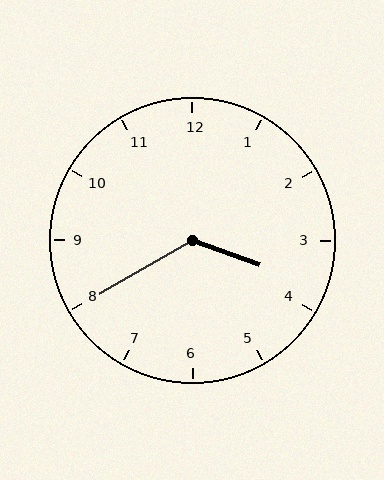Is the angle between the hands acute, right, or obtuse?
It is obtuse.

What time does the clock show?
3:40.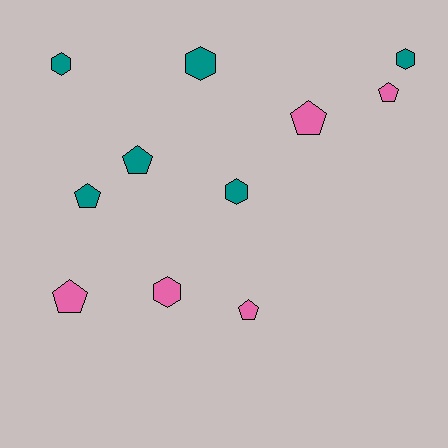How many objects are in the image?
There are 11 objects.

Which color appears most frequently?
Teal, with 6 objects.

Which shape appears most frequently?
Pentagon, with 6 objects.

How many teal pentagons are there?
There are 2 teal pentagons.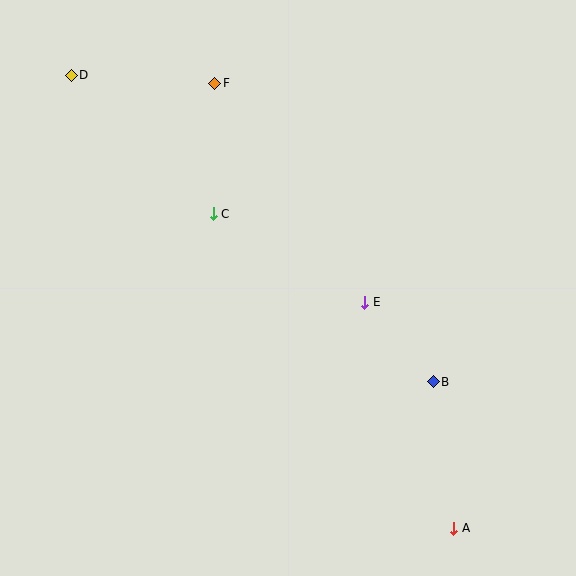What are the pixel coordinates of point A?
Point A is at (454, 528).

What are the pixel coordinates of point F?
Point F is at (215, 83).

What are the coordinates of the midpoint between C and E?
The midpoint between C and E is at (289, 258).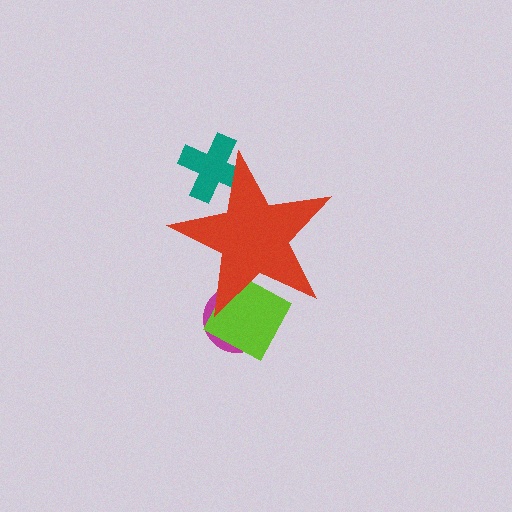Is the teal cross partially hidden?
Yes, the teal cross is partially hidden behind the red star.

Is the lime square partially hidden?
Yes, the lime square is partially hidden behind the red star.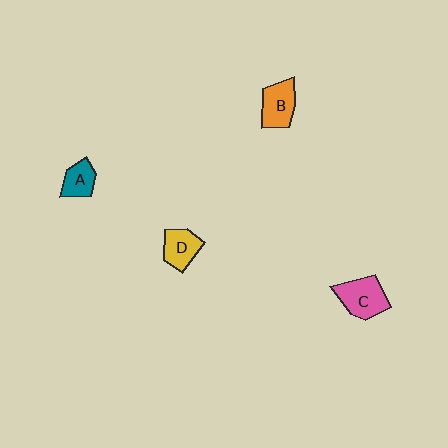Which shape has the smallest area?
Shape A (teal).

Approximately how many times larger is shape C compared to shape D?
Approximately 1.3 times.